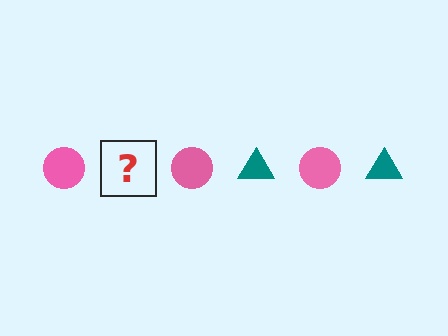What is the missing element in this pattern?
The missing element is a teal triangle.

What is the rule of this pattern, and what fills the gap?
The rule is that the pattern alternates between pink circle and teal triangle. The gap should be filled with a teal triangle.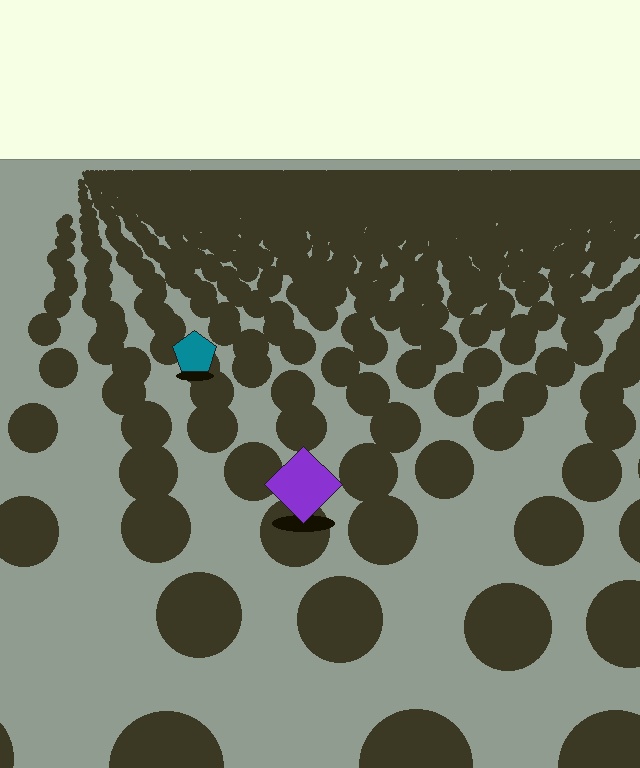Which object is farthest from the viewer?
The teal pentagon is farthest from the viewer. It appears smaller and the ground texture around it is denser.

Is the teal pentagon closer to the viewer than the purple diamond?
No. The purple diamond is closer — you can tell from the texture gradient: the ground texture is coarser near it.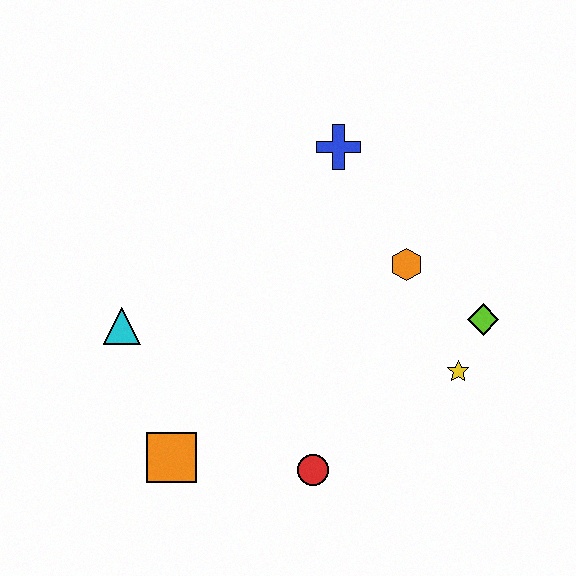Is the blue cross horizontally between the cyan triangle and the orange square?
No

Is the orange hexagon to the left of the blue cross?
No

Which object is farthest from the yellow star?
The cyan triangle is farthest from the yellow star.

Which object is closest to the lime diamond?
The yellow star is closest to the lime diamond.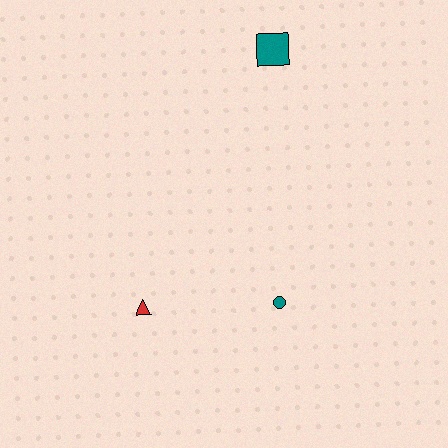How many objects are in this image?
There are 3 objects.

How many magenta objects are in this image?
There are no magenta objects.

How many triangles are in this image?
There is 1 triangle.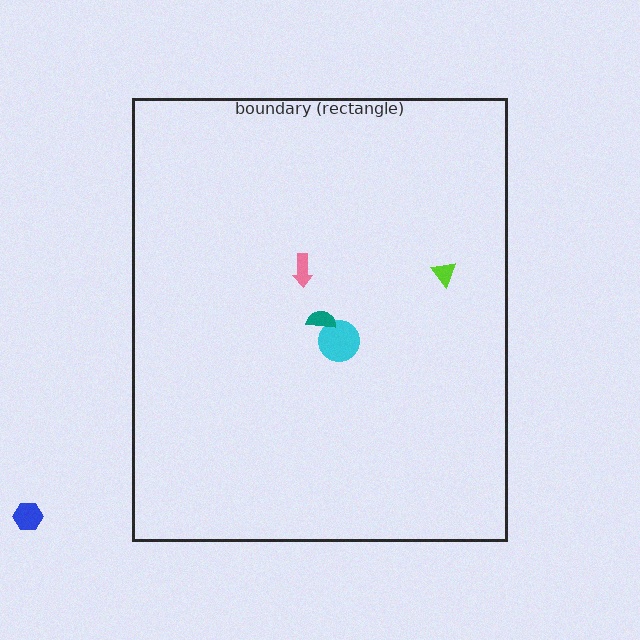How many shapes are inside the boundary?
4 inside, 1 outside.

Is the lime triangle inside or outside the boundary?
Inside.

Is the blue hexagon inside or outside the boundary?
Outside.